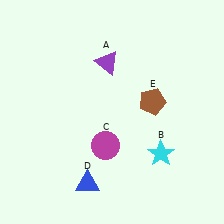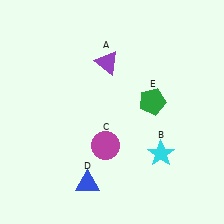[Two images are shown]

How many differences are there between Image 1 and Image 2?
There is 1 difference between the two images.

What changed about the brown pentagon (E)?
In Image 1, E is brown. In Image 2, it changed to green.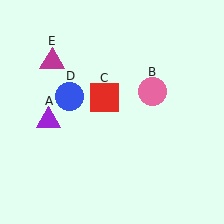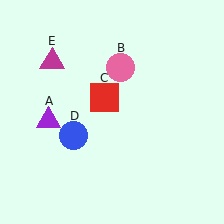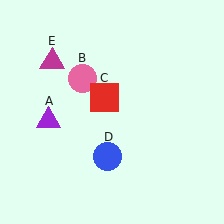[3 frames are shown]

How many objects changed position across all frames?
2 objects changed position: pink circle (object B), blue circle (object D).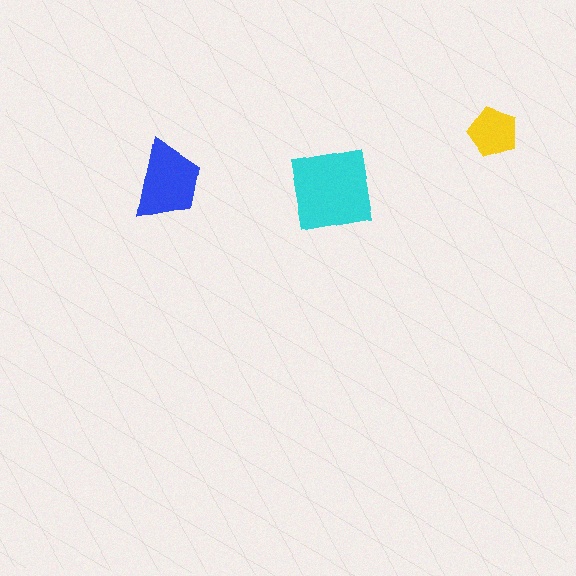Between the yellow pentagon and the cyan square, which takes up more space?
The cyan square.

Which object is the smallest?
The yellow pentagon.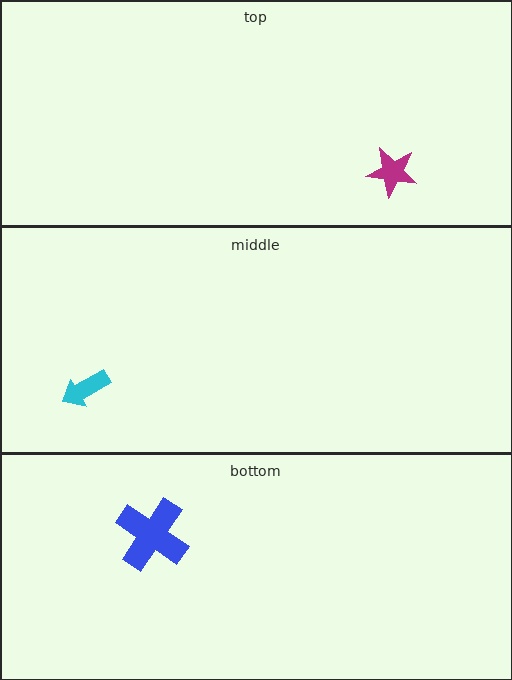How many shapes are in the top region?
1.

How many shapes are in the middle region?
1.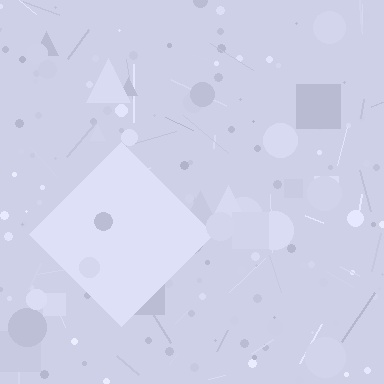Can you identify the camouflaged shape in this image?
The camouflaged shape is a diamond.